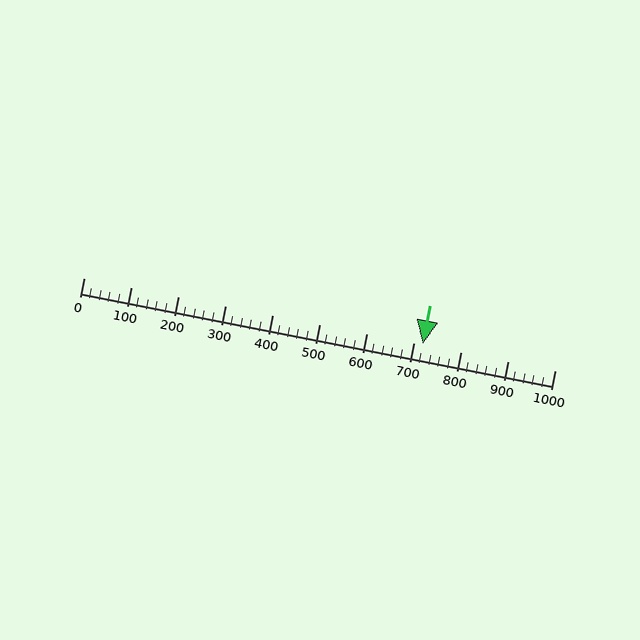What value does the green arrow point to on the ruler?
The green arrow points to approximately 720.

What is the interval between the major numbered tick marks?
The major tick marks are spaced 100 units apart.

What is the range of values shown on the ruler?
The ruler shows values from 0 to 1000.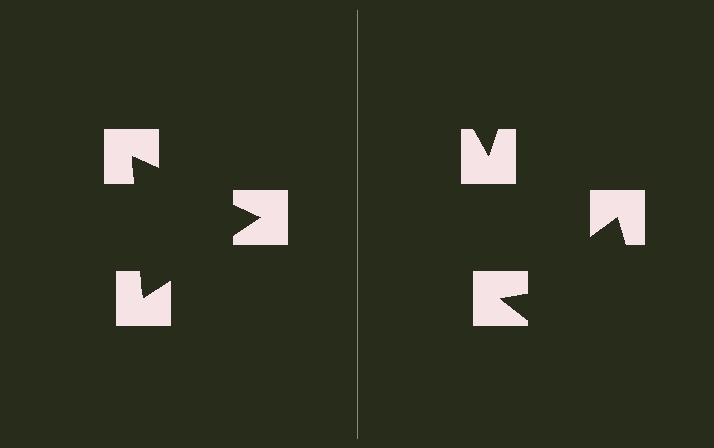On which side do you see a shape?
An illusory triangle appears on the left side. On the right side the wedge cuts are rotated, so no coherent shape forms.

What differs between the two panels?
The notched squares are positioned identically on both sides; only the wedge orientations differ. On the left they align to a triangle; on the right they are misaligned.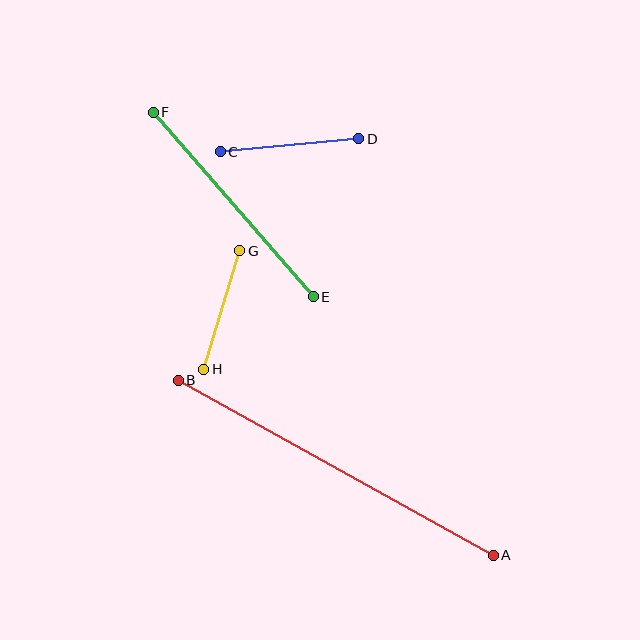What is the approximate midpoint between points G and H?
The midpoint is at approximately (222, 310) pixels.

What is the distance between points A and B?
The distance is approximately 360 pixels.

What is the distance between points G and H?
The distance is approximately 124 pixels.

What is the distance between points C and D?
The distance is approximately 139 pixels.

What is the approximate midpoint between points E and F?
The midpoint is at approximately (233, 205) pixels.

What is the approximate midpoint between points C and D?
The midpoint is at approximately (290, 145) pixels.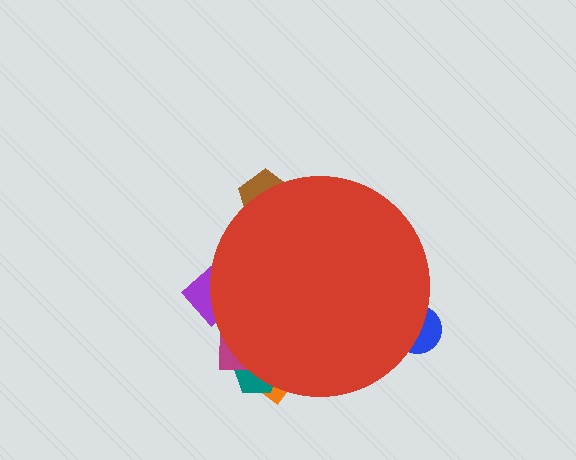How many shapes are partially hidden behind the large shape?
6 shapes are partially hidden.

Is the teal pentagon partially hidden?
Yes, the teal pentagon is partially hidden behind the red circle.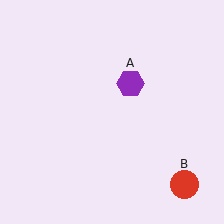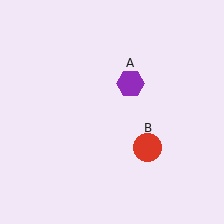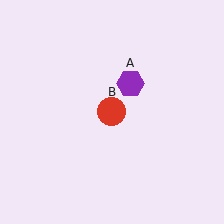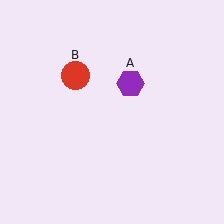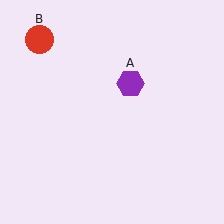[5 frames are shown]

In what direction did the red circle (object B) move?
The red circle (object B) moved up and to the left.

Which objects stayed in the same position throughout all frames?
Purple hexagon (object A) remained stationary.